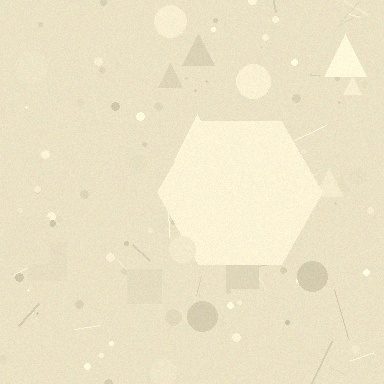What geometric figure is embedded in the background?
A hexagon is embedded in the background.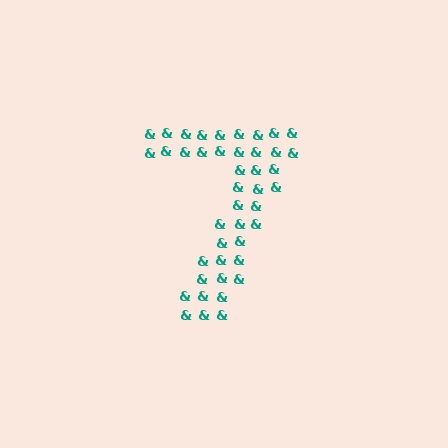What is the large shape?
The large shape is the digit 7.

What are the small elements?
The small elements are ampersands.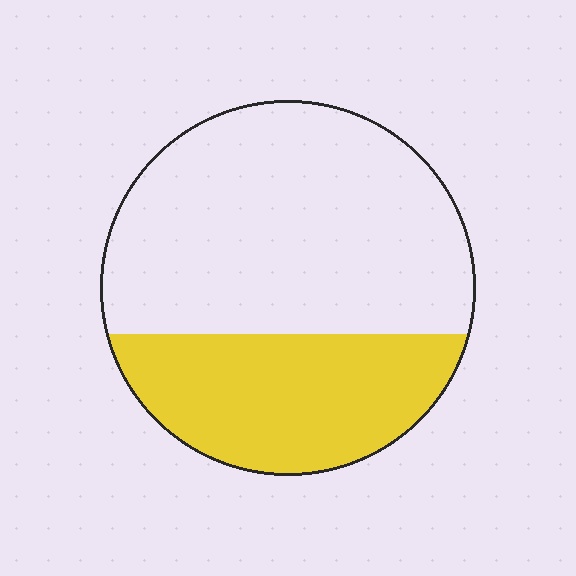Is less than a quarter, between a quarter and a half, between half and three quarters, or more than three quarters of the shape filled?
Between a quarter and a half.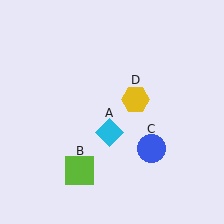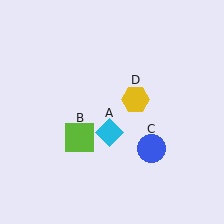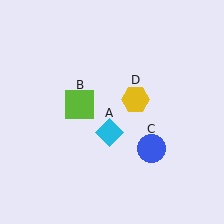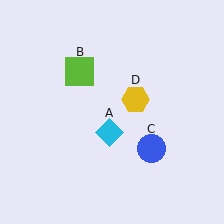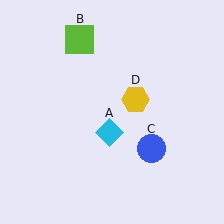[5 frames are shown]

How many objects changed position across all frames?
1 object changed position: lime square (object B).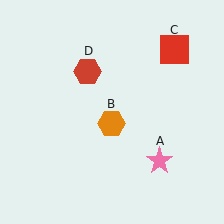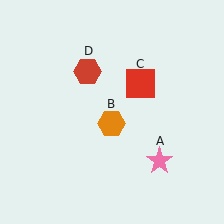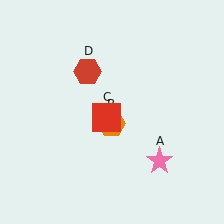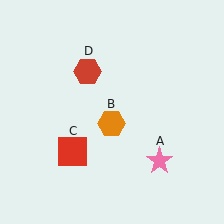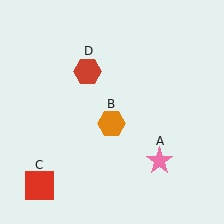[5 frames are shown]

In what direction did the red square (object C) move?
The red square (object C) moved down and to the left.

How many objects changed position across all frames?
1 object changed position: red square (object C).